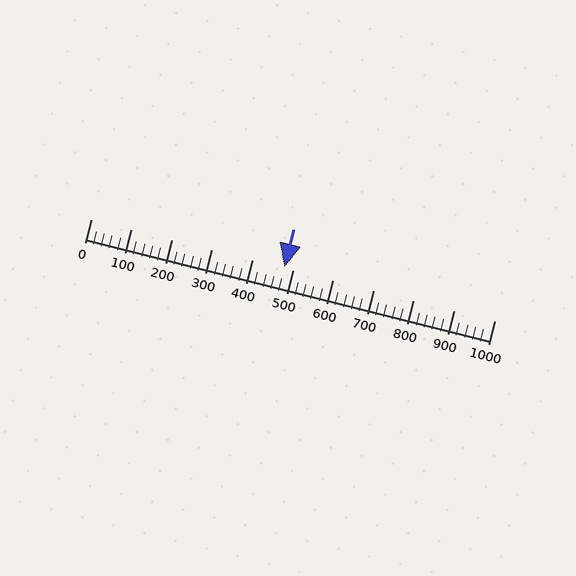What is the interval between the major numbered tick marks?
The major tick marks are spaced 100 units apart.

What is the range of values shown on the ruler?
The ruler shows values from 0 to 1000.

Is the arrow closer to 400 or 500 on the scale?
The arrow is closer to 500.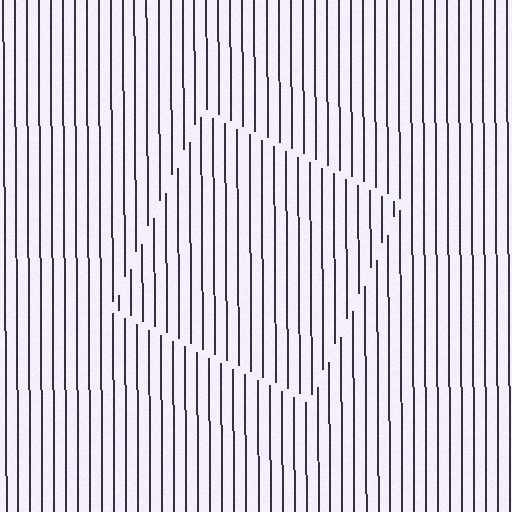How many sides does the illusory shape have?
4 sides — the line-ends trace a square.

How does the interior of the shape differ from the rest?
The interior of the shape contains the same grating, shifted by half a period — the contour is defined by the phase discontinuity where line-ends from the inner and outer gratings abut.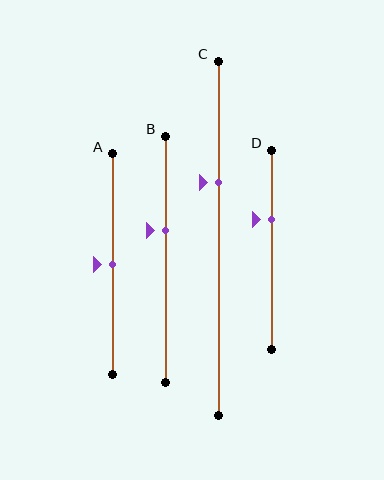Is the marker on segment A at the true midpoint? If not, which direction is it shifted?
Yes, the marker on segment A is at the true midpoint.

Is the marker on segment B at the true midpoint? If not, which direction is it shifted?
No, the marker on segment B is shifted upward by about 12% of the segment length.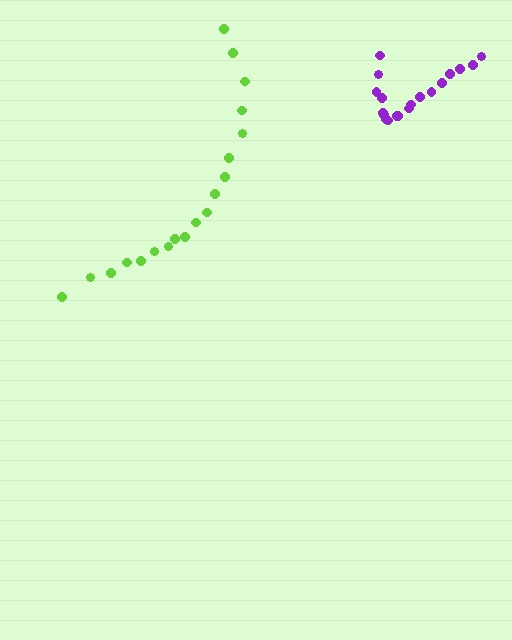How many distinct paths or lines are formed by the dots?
There are 2 distinct paths.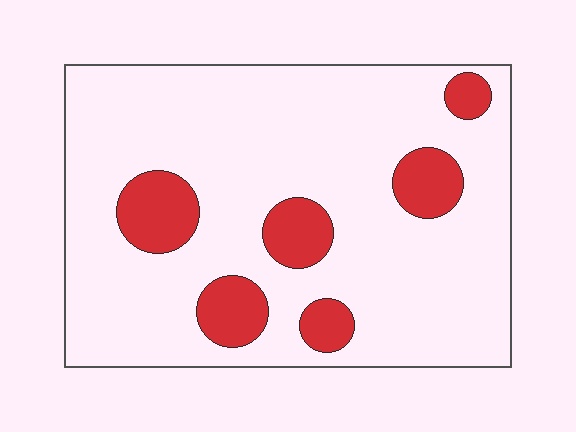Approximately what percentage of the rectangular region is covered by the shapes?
Approximately 15%.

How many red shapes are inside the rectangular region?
6.